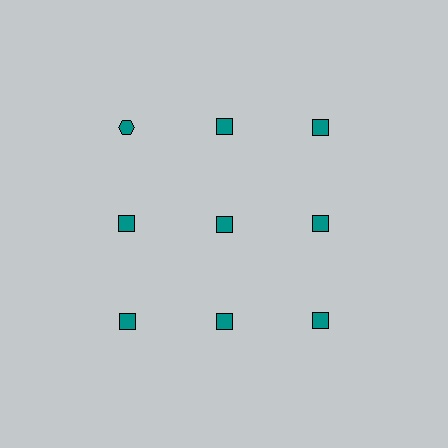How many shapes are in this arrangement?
There are 9 shapes arranged in a grid pattern.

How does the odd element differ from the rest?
It has a different shape: hexagon instead of square.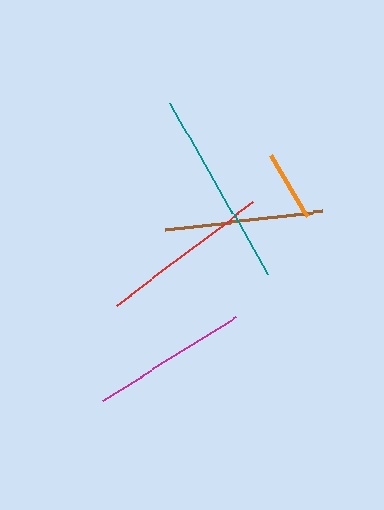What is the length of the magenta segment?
The magenta segment is approximately 157 pixels long.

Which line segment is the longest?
The teal line is the longest at approximately 197 pixels.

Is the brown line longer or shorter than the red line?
The red line is longer than the brown line.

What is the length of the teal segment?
The teal segment is approximately 197 pixels long.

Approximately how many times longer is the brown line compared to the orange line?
The brown line is approximately 2.2 times the length of the orange line.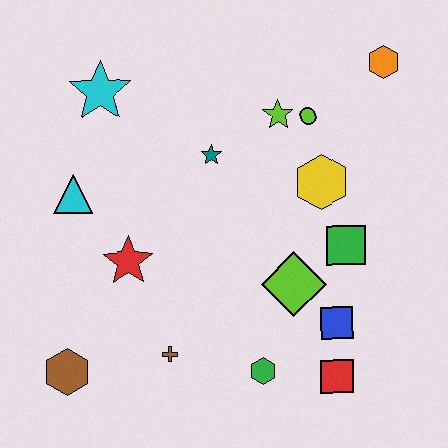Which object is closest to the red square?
The blue square is closest to the red square.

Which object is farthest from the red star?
The orange hexagon is farthest from the red star.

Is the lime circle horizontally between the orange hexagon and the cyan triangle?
Yes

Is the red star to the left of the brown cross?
Yes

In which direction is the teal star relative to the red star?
The teal star is above the red star.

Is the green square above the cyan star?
No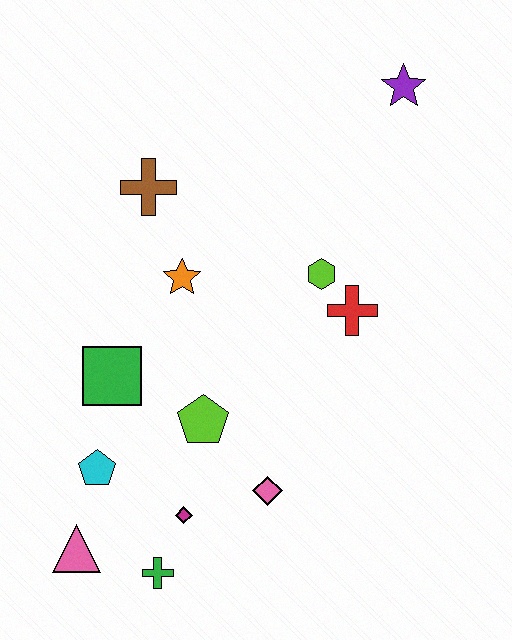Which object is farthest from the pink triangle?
The purple star is farthest from the pink triangle.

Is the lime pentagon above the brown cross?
No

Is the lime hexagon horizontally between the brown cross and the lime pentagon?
No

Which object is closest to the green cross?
The magenta diamond is closest to the green cross.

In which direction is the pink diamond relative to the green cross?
The pink diamond is to the right of the green cross.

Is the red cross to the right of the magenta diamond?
Yes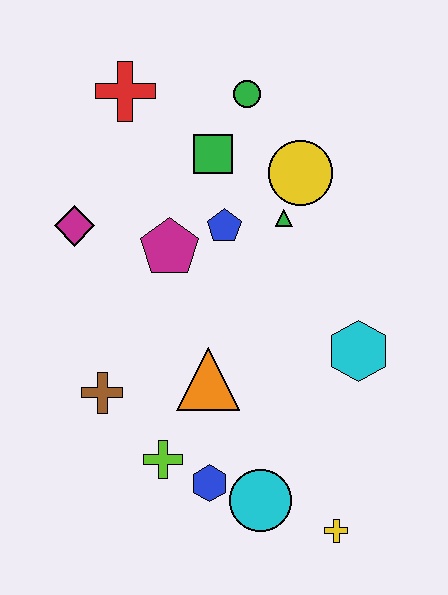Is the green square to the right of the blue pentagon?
No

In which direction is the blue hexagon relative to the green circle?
The blue hexagon is below the green circle.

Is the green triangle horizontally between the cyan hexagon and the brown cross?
Yes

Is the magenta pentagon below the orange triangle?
No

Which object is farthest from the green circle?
The yellow cross is farthest from the green circle.